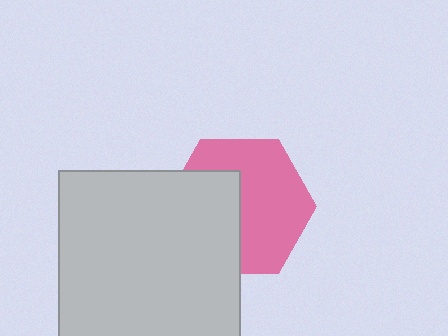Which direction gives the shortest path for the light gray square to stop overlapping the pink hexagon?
Moving left gives the shortest separation.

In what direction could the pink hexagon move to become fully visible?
The pink hexagon could move right. That would shift it out from behind the light gray square entirely.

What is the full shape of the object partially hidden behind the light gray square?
The partially hidden object is a pink hexagon.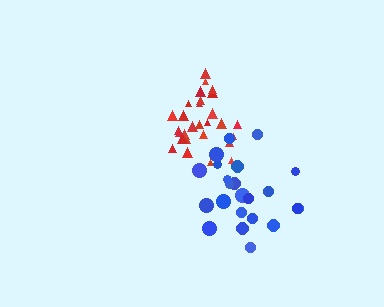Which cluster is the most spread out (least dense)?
Blue.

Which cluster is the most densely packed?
Red.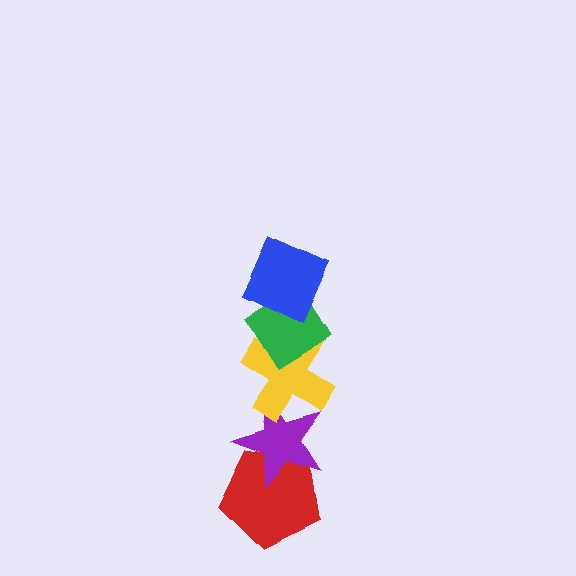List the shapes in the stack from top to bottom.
From top to bottom: the blue diamond, the green diamond, the yellow cross, the purple star, the red pentagon.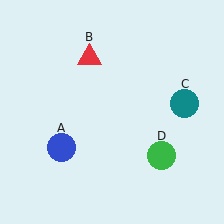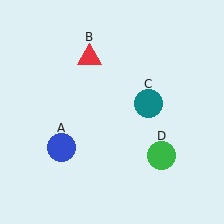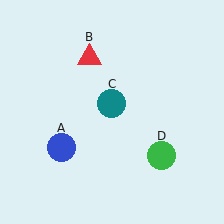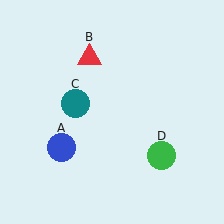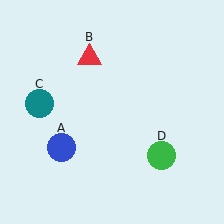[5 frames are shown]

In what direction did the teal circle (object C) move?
The teal circle (object C) moved left.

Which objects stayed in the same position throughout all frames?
Blue circle (object A) and red triangle (object B) and green circle (object D) remained stationary.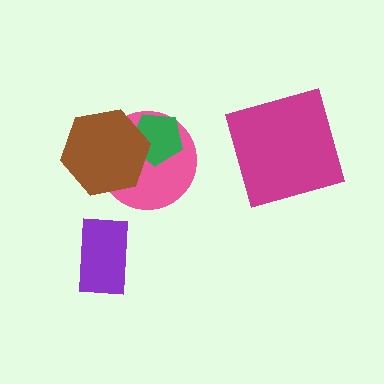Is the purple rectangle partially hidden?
No, no other shape covers it.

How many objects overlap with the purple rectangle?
0 objects overlap with the purple rectangle.